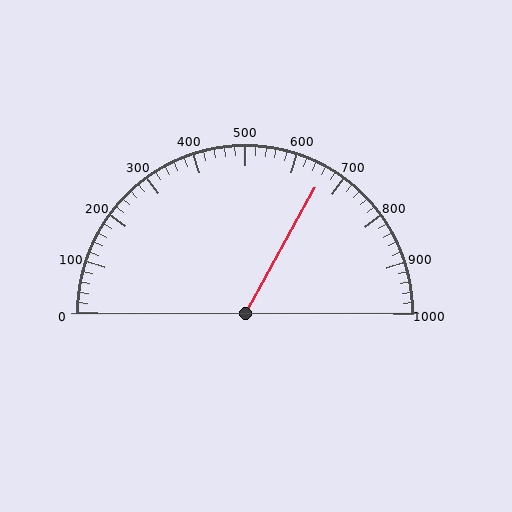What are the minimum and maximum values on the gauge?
The gauge ranges from 0 to 1000.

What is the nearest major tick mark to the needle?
The nearest major tick mark is 700.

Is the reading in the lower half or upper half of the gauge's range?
The reading is in the upper half of the range (0 to 1000).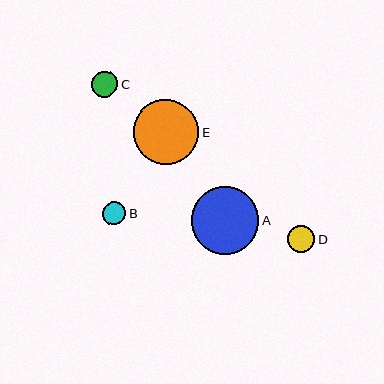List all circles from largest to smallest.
From largest to smallest: A, E, D, C, B.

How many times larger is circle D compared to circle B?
Circle D is approximately 1.2 times the size of circle B.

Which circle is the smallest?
Circle B is the smallest with a size of approximately 23 pixels.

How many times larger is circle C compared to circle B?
Circle C is approximately 1.2 times the size of circle B.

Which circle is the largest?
Circle A is the largest with a size of approximately 68 pixels.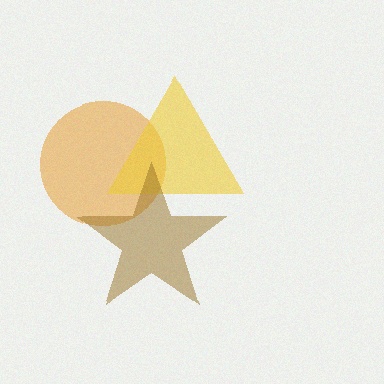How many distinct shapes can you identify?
There are 3 distinct shapes: an orange circle, a yellow triangle, a brown star.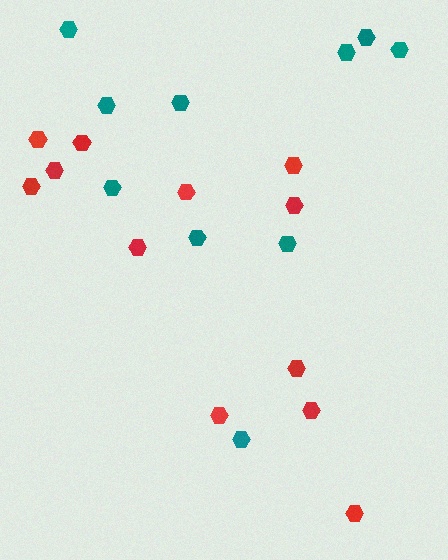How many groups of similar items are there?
There are 2 groups: one group of red hexagons (12) and one group of teal hexagons (10).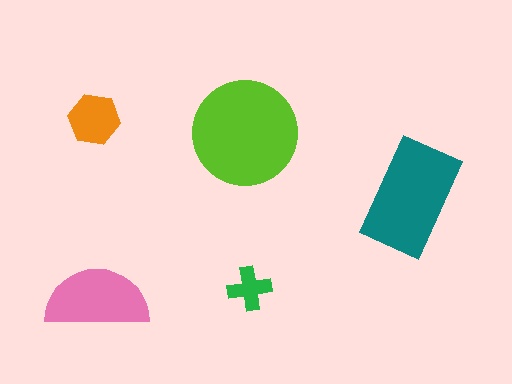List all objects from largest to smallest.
The lime circle, the teal rectangle, the pink semicircle, the orange hexagon, the green cross.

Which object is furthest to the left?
The orange hexagon is leftmost.